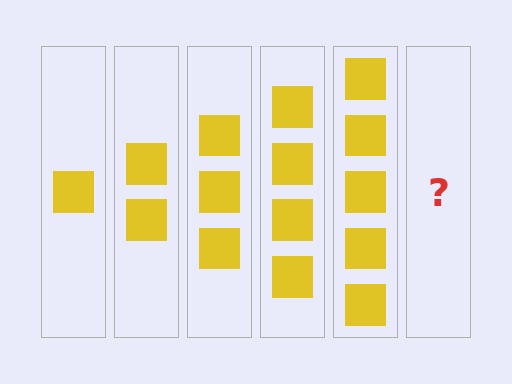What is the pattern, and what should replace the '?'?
The pattern is that each step adds one more square. The '?' should be 6 squares.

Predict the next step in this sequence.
The next step is 6 squares.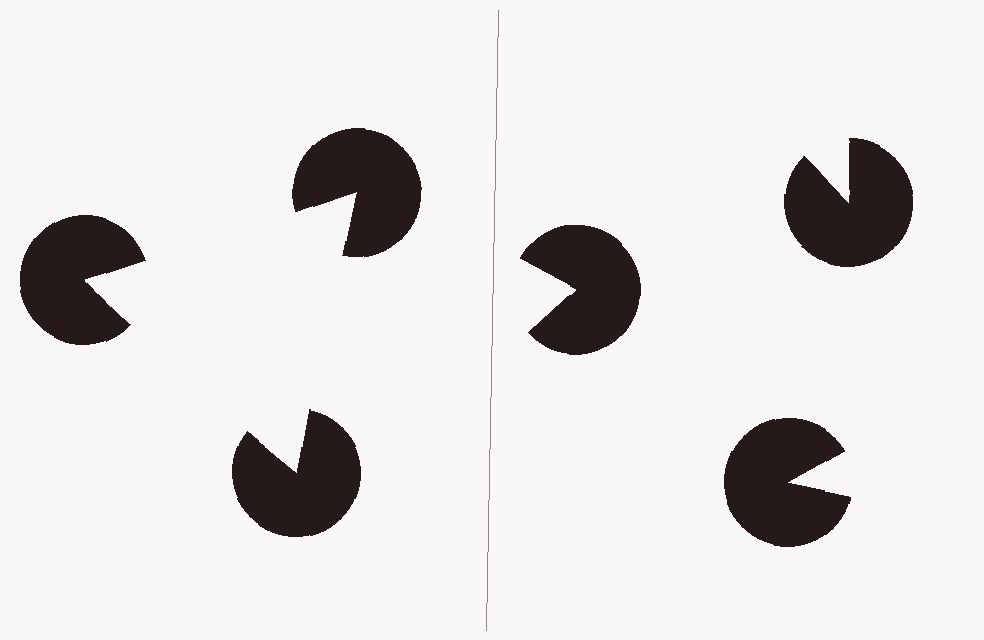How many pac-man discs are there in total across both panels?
6 — 3 on each side.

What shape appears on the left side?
An illusory triangle.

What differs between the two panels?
The pac-man discs are positioned identically on both sides; only the wedge orientations differ. On the left they align to a triangle; on the right they are misaligned.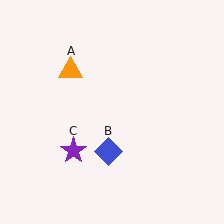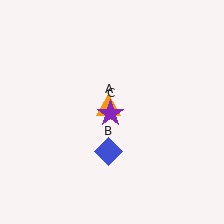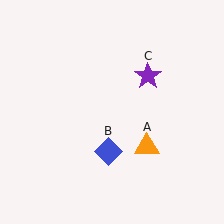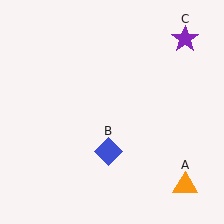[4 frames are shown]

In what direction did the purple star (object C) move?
The purple star (object C) moved up and to the right.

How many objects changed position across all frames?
2 objects changed position: orange triangle (object A), purple star (object C).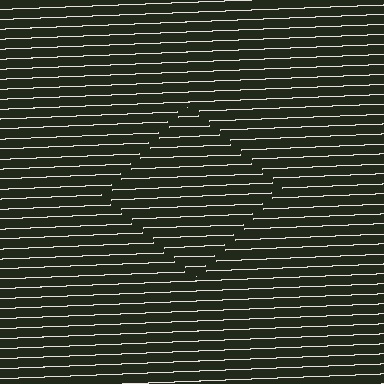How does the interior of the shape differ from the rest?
The interior of the shape contains the same grating, shifted by half a period — the contour is defined by the phase discontinuity where line-ends from the inner and outer gratings abut.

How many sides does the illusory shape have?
4 sides — the line-ends trace a square.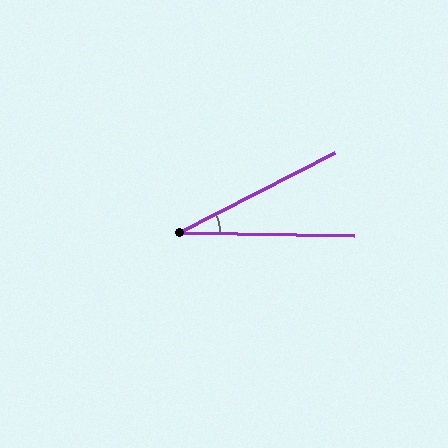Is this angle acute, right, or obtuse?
It is acute.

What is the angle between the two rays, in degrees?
Approximately 28 degrees.